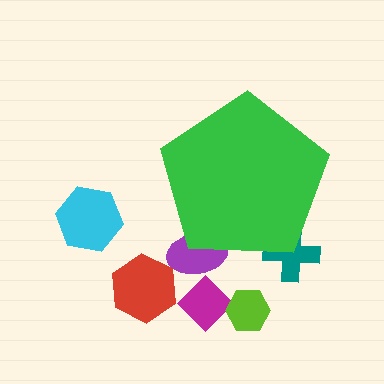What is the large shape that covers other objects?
A green pentagon.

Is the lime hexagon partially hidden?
No, the lime hexagon is fully visible.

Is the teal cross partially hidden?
Yes, the teal cross is partially hidden behind the green pentagon.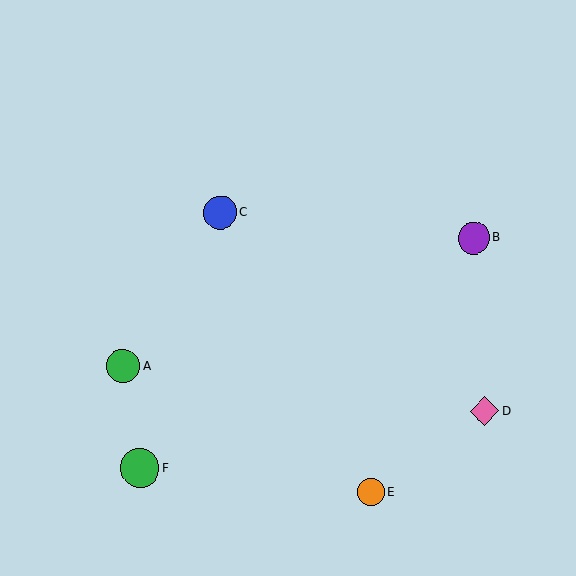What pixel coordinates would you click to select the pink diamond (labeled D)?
Click at (484, 411) to select the pink diamond D.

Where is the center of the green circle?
The center of the green circle is at (140, 468).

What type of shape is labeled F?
Shape F is a green circle.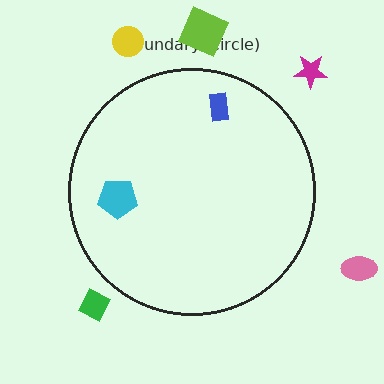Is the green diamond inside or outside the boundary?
Outside.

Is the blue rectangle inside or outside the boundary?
Inside.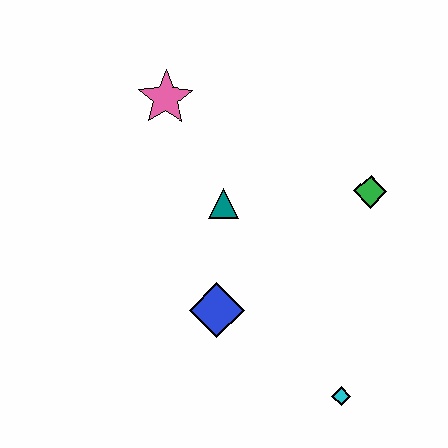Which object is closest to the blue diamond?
The teal triangle is closest to the blue diamond.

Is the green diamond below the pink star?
Yes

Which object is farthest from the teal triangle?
The cyan diamond is farthest from the teal triangle.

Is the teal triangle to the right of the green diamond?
No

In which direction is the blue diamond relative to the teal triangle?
The blue diamond is below the teal triangle.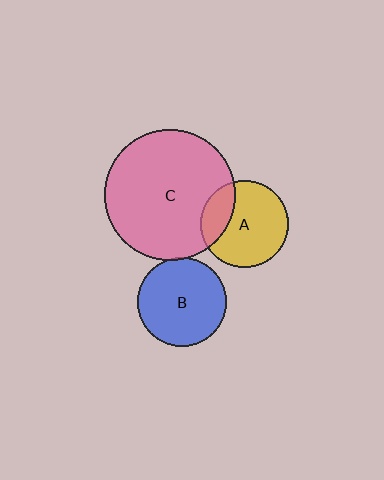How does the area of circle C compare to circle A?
Approximately 2.2 times.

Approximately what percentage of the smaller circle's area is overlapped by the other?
Approximately 5%.